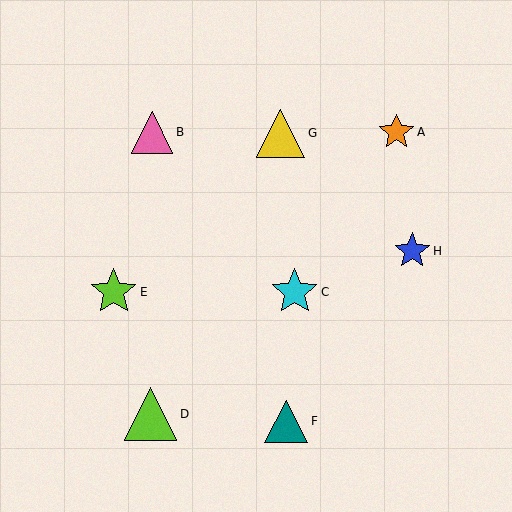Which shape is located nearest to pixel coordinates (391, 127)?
The orange star (labeled A) at (396, 132) is nearest to that location.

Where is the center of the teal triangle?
The center of the teal triangle is at (286, 422).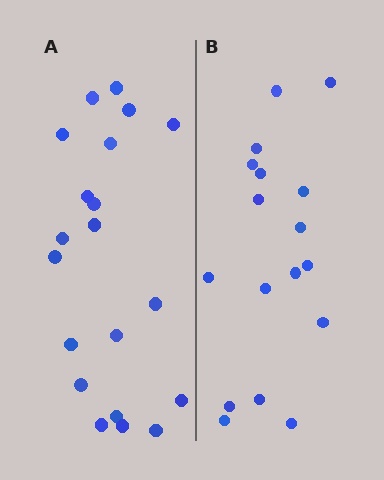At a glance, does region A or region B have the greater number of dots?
Region A (the left region) has more dots.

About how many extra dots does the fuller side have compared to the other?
Region A has just a few more — roughly 2 or 3 more dots than region B.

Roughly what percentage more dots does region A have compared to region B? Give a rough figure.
About 20% more.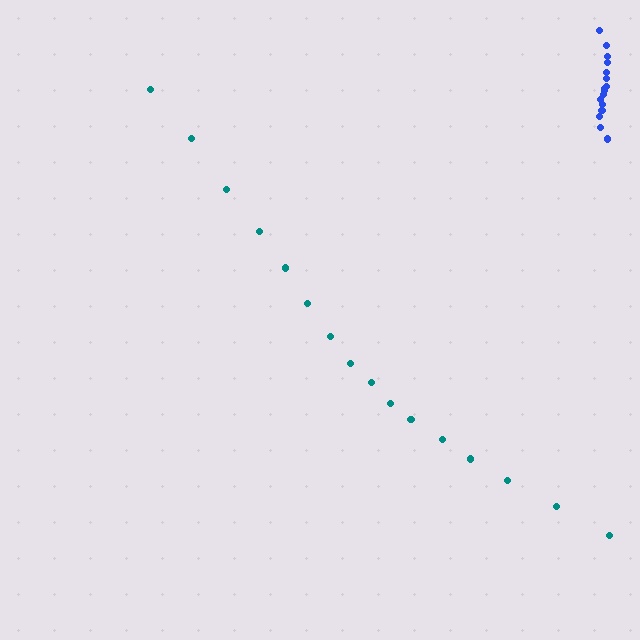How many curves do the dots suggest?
There are 2 distinct paths.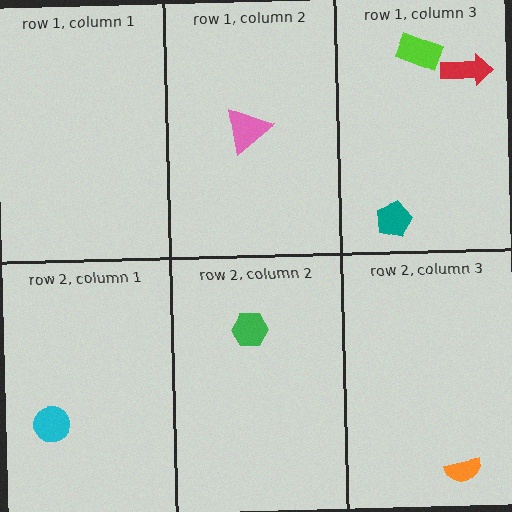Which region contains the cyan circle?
The row 2, column 1 region.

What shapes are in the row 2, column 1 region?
The cyan circle.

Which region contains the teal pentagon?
The row 1, column 3 region.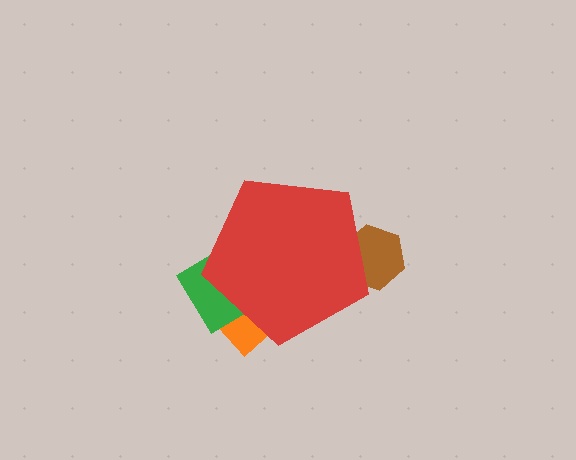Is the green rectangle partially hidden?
Yes, the green rectangle is partially hidden behind the red pentagon.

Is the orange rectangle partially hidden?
Yes, the orange rectangle is partially hidden behind the red pentagon.